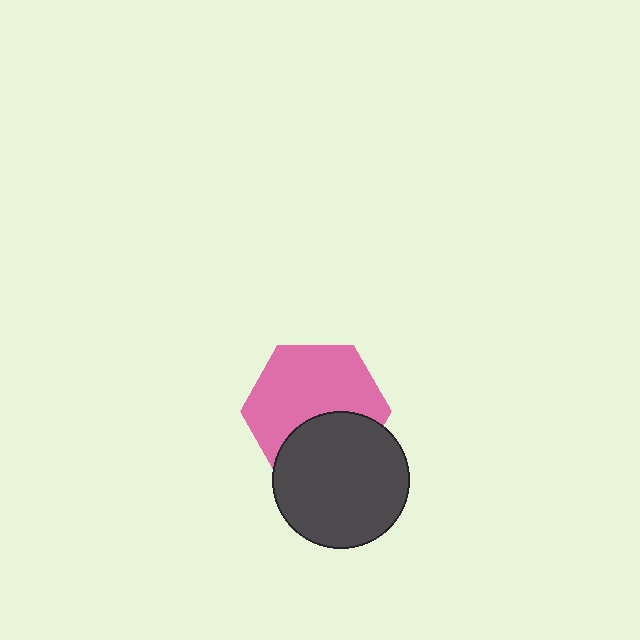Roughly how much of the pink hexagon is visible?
About half of it is visible (roughly 64%).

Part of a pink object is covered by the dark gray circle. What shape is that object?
It is a hexagon.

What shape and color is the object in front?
The object in front is a dark gray circle.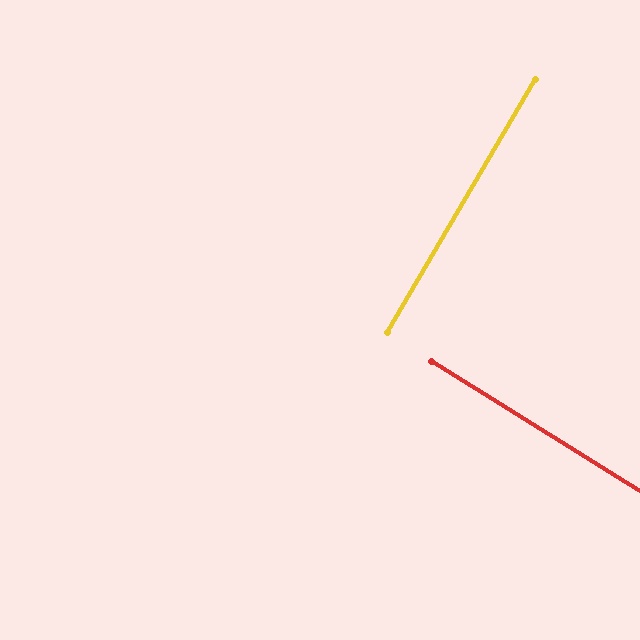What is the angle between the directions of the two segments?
Approximately 88 degrees.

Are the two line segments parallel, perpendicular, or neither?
Perpendicular — they meet at approximately 88°.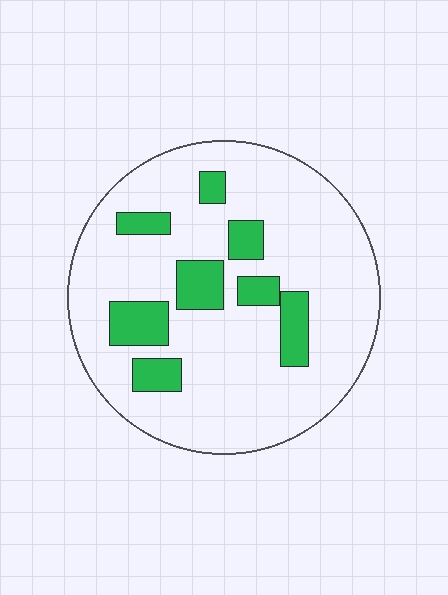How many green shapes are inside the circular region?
8.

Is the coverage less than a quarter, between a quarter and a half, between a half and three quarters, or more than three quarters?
Less than a quarter.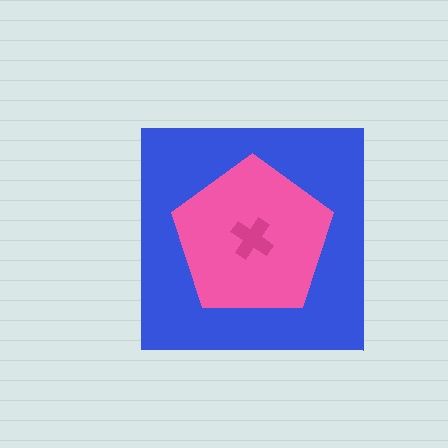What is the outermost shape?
The blue square.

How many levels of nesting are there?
3.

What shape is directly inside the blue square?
The pink pentagon.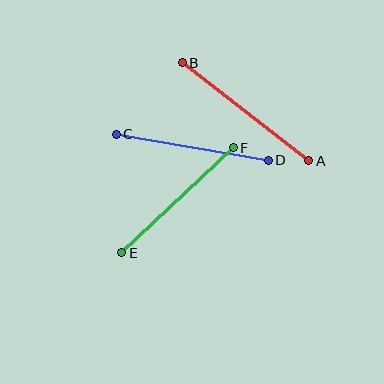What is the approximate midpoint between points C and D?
The midpoint is at approximately (192, 147) pixels.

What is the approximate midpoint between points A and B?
The midpoint is at approximately (246, 112) pixels.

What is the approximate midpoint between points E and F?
The midpoint is at approximately (177, 200) pixels.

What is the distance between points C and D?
The distance is approximately 154 pixels.